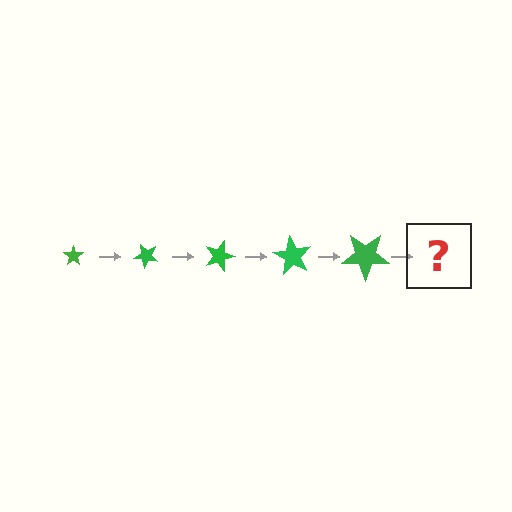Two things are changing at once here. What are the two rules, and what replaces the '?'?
The two rules are that the star grows larger each step and it rotates 45 degrees each step. The '?' should be a star, larger than the previous one and rotated 225 degrees from the start.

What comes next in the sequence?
The next element should be a star, larger than the previous one and rotated 225 degrees from the start.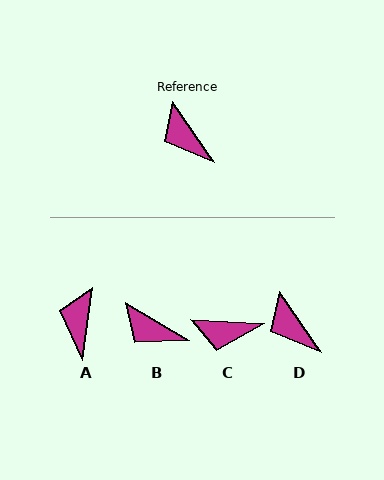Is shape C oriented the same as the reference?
No, it is off by about 52 degrees.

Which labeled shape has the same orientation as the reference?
D.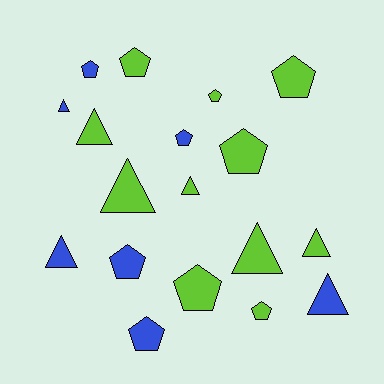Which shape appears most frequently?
Pentagon, with 10 objects.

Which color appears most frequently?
Lime, with 11 objects.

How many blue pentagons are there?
There are 4 blue pentagons.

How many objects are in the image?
There are 18 objects.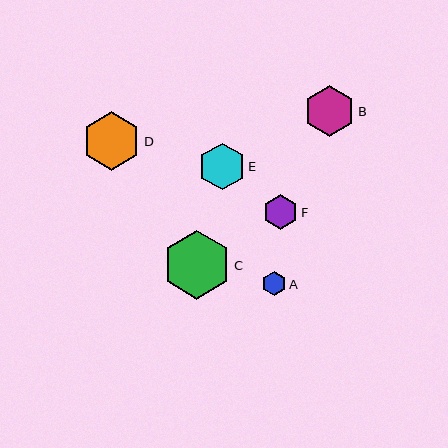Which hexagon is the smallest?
Hexagon A is the smallest with a size of approximately 24 pixels.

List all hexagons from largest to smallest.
From largest to smallest: C, D, B, E, F, A.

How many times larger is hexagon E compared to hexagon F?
Hexagon E is approximately 1.3 times the size of hexagon F.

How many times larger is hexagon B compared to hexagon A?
Hexagon B is approximately 2.1 times the size of hexagon A.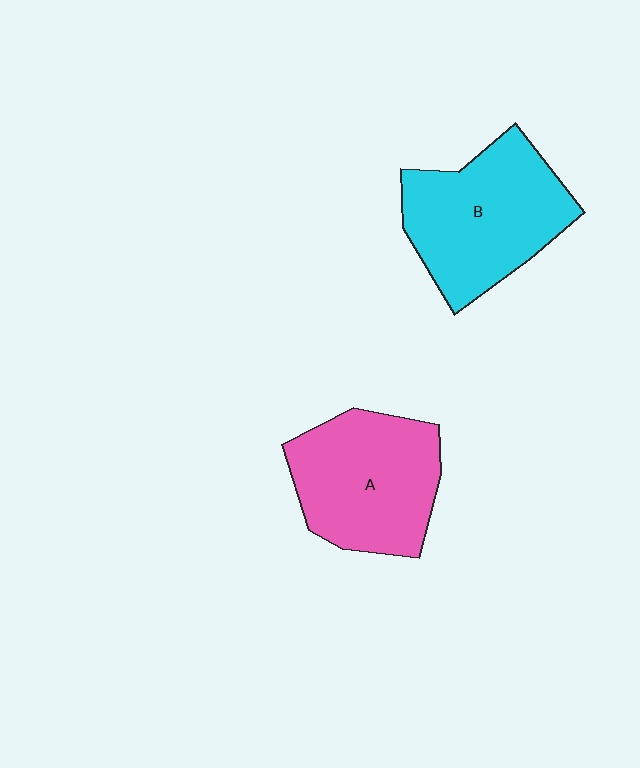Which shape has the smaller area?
Shape A (pink).